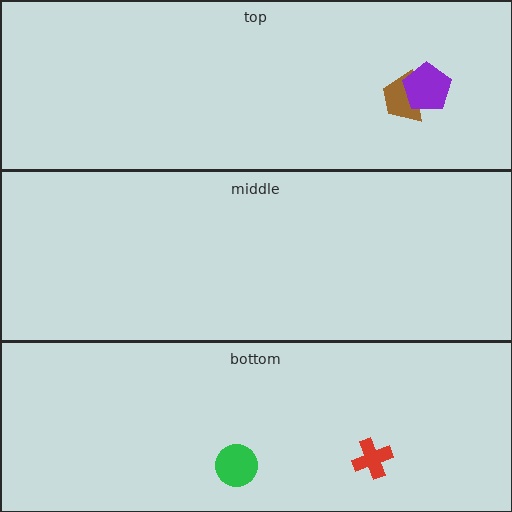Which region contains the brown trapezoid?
The top region.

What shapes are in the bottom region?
The red cross, the green circle.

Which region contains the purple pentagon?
The top region.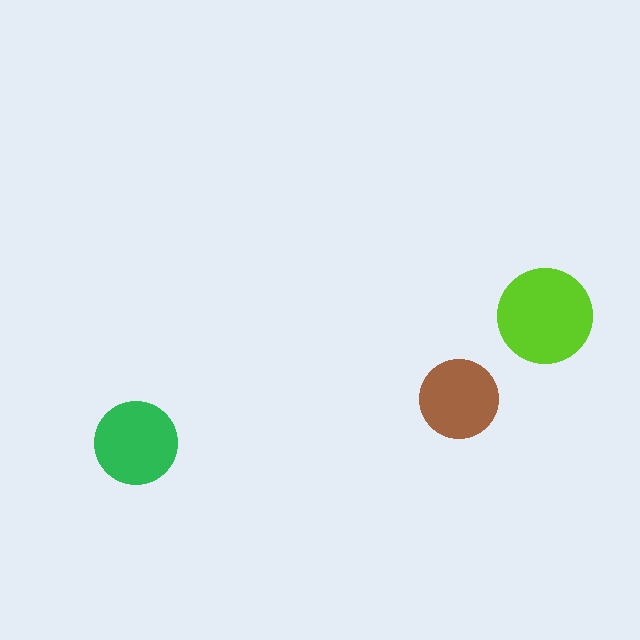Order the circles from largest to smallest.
the lime one, the green one, the brown one.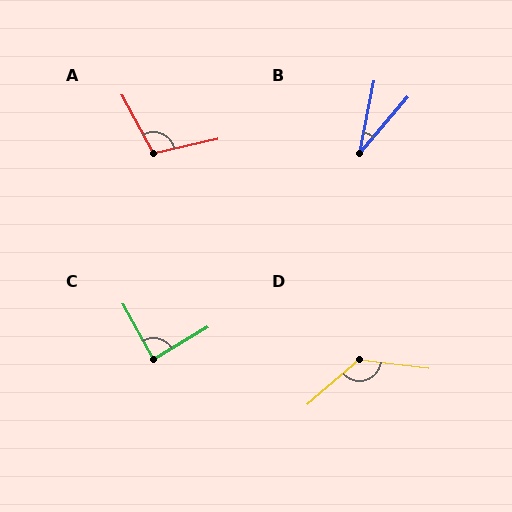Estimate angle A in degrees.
Approximately 106 degrees.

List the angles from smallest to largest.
B (29°), C (88°), A (106°), D (132°).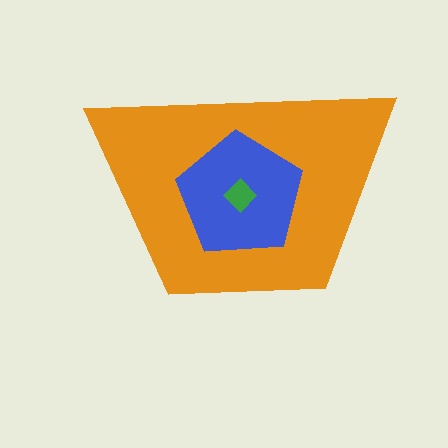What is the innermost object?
The green diamond.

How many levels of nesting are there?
3.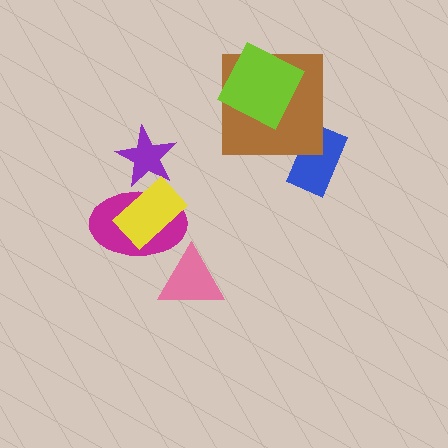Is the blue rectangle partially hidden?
Yes, it is partially covered by another shape.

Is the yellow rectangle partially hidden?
No, no other shape covers it.